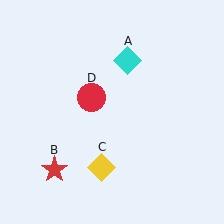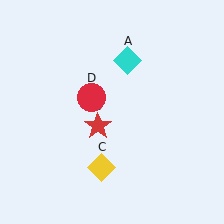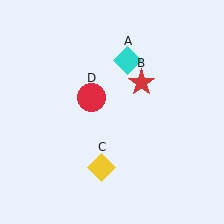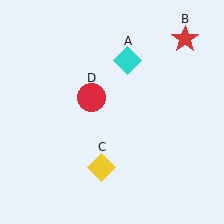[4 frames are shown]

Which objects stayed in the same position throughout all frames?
Cyan diamond (object A) and yellow diamond (object C) and red circle (object D) remained stationary.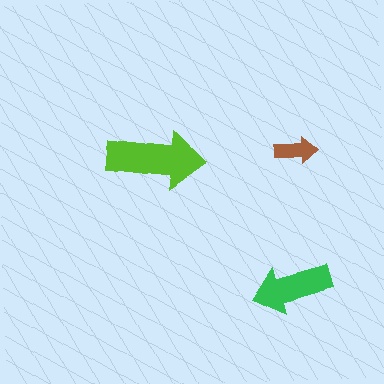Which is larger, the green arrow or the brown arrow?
The green one.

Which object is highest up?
The brown arrow is topmost.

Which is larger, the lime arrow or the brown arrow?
The lime one.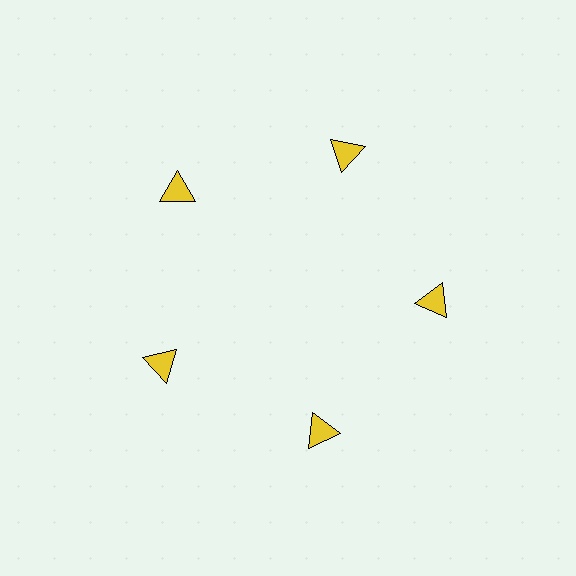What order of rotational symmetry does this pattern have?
This pattern has 5-fold rotational symmetry.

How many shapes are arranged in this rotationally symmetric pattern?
There are 5 shapes, arranged in 5 groups of 1.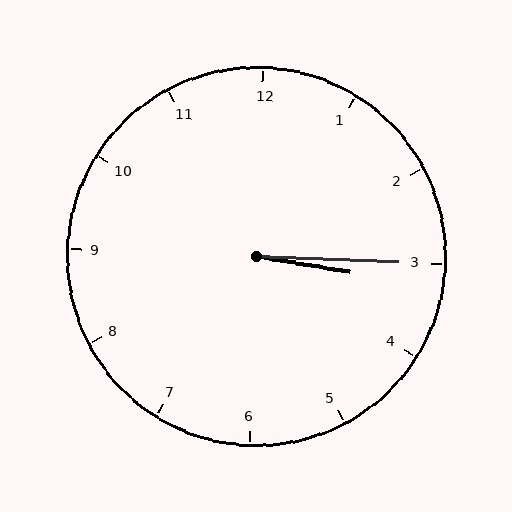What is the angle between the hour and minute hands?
Approximately 8 degrees.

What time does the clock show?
3:15.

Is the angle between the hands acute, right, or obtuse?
It is acute.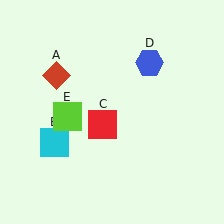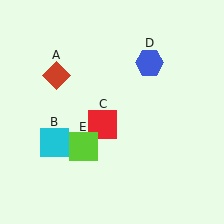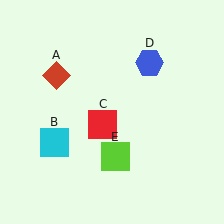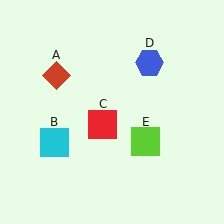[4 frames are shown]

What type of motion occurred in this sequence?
The lime square (object E) rotated counterclockwise around the center of the scene.